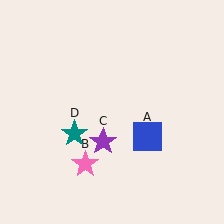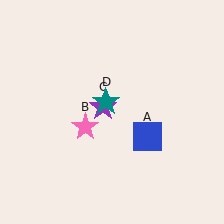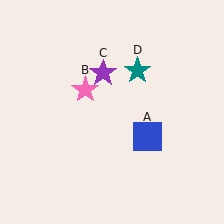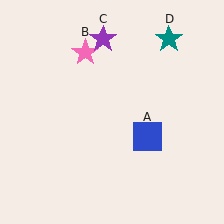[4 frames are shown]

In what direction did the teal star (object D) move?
The teal star (object D) moved up and to the right.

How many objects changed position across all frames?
3 objects changed position: pink star (object B), purple star (object C), teal star (object D).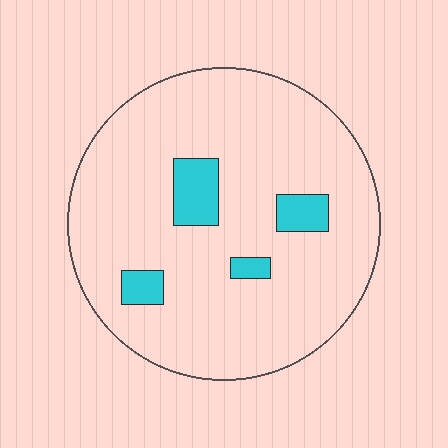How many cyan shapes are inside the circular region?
4.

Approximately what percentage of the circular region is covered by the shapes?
Approximately 10%.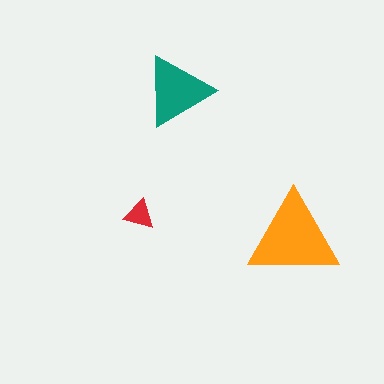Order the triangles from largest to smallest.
the orange one, the teal one, the red one.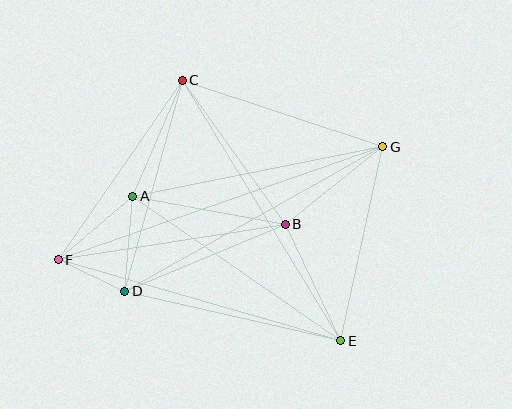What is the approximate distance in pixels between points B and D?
The distance between B and D is approximately 174 pixels.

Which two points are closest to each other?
Points D and F are closest to each other.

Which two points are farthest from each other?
Points F and G are farthest from each other.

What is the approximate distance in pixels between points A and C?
The distance between A and C is approximately 126 pixels.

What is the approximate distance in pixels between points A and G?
The distance between A and G is approximately 255 pixels.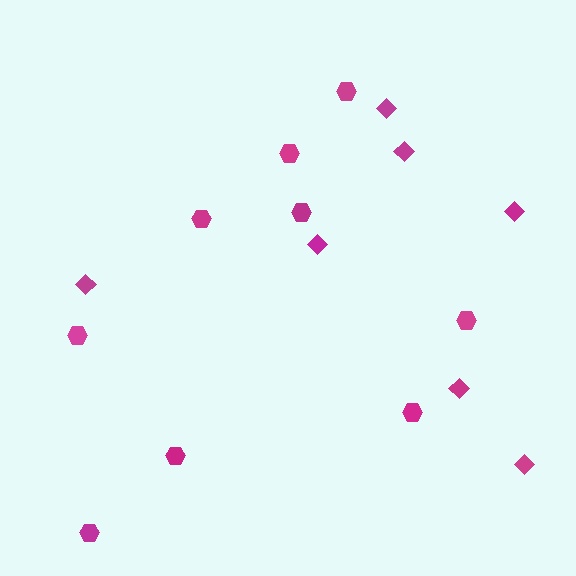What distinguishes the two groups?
There are 2 groups: one group of diamonds (7) and one group of hexagons (9).